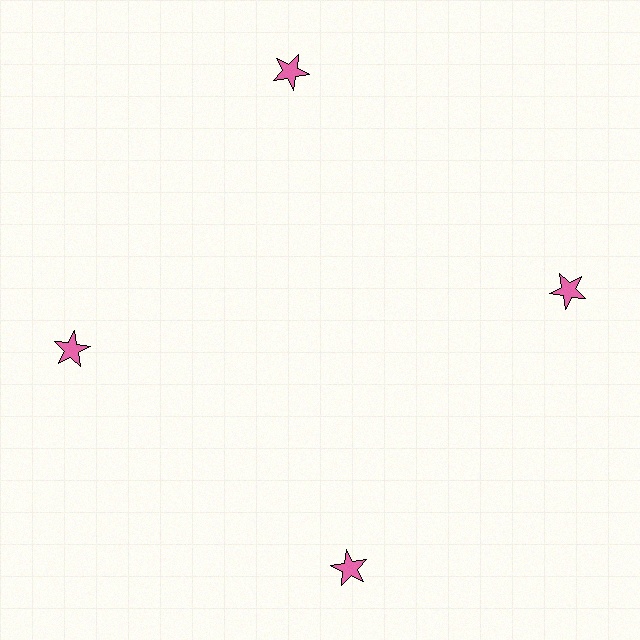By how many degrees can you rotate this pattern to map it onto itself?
The pattern maps onto itself every 90 degrees of rotation.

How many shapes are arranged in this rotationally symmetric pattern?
There are 4 shapes, arranged in 4 groups of 1.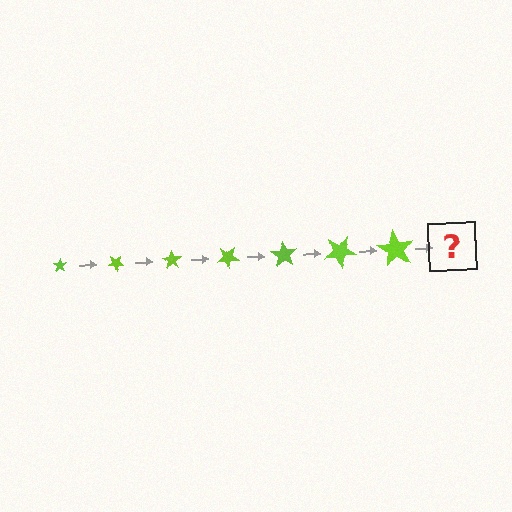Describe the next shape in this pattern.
It should be a star, larger than the previous one and rotated 245 degrees from the start.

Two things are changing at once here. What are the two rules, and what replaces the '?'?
The two rules are that the star grows larger each step and it rotates 35 degrees each step. The '?' should be a star, larger than the previous one and rotated 245 degrees from the start.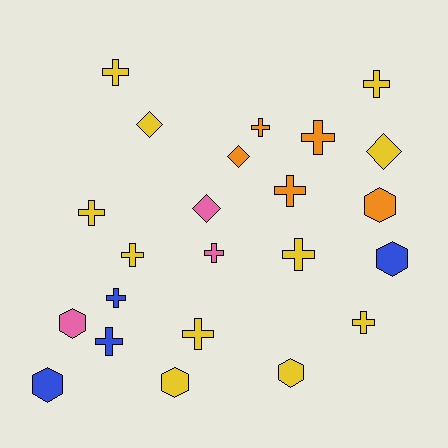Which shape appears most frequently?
Cross, with 13 objects.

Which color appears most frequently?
Yellow, with 11 objects.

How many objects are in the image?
There are 23 objects.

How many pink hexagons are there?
There is 1 pink hexagon.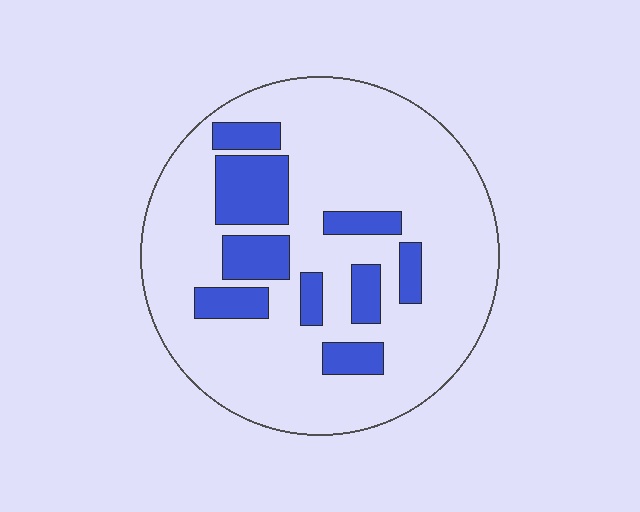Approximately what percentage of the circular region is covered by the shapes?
Approximately 20%.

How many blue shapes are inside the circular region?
9.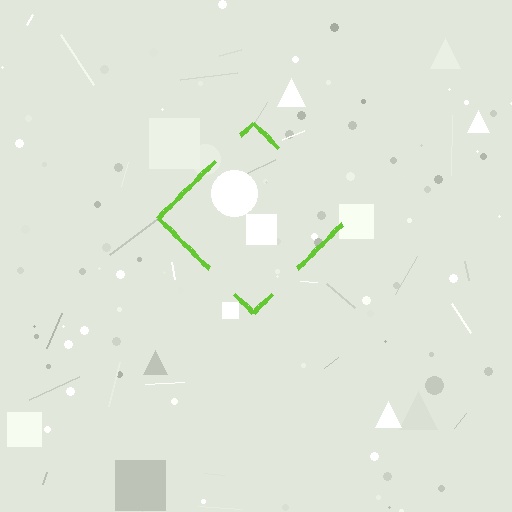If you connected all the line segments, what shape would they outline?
They would outline a diamond.